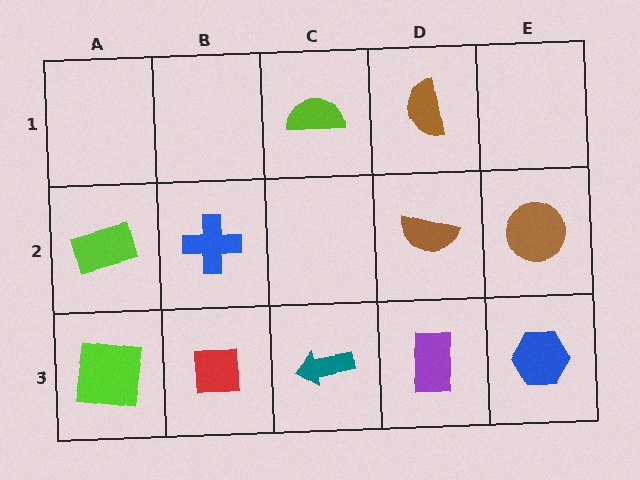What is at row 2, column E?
A brown circle.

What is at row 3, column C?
A teal arrow.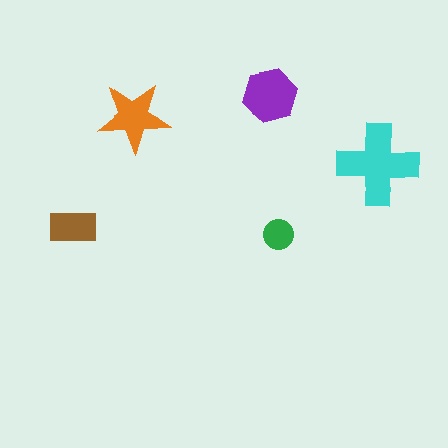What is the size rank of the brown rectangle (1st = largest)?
4th.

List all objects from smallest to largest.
The green circle, the brown rectangle, the orange star, the purple hexagon, the cyan cross.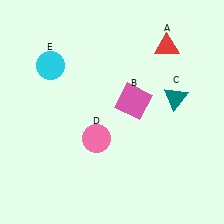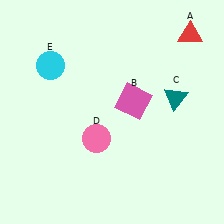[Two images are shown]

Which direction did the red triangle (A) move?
The red triangle (A) moved right.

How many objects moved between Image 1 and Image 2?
1 object moved between the two images.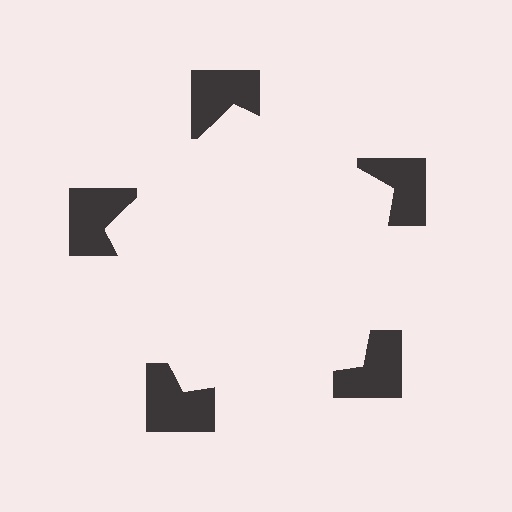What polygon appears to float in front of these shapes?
An illusory pentagon — its edges are inferred from the aligned wedge cuts in the notched squares, not physically drawn.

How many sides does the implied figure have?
5 sides.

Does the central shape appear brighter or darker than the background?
It typically appears slightly brighter than the background, even though no actual brightness change is drawn.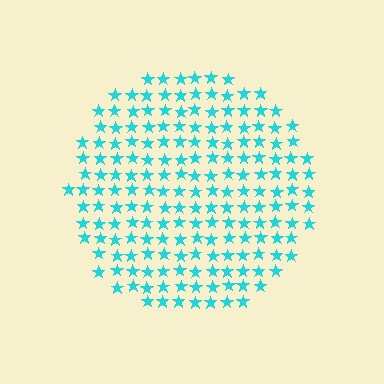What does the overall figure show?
The overall figure shows a circle.